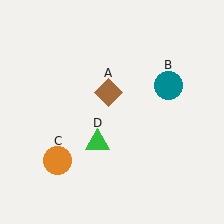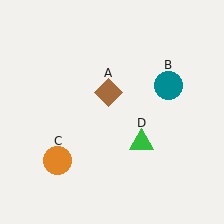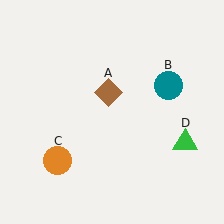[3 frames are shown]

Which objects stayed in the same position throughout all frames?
Brown diamond (object A) and teal circle (object B) and orange circle (object C) remained stationary.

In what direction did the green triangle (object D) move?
The green triangle (object D) moved right.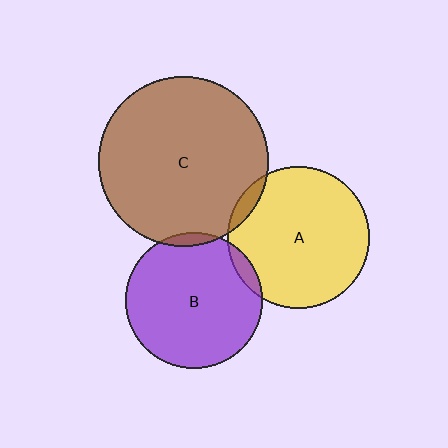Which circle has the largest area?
Circle C (brown).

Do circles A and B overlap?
Yes.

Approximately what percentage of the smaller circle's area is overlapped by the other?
Approximately 5%.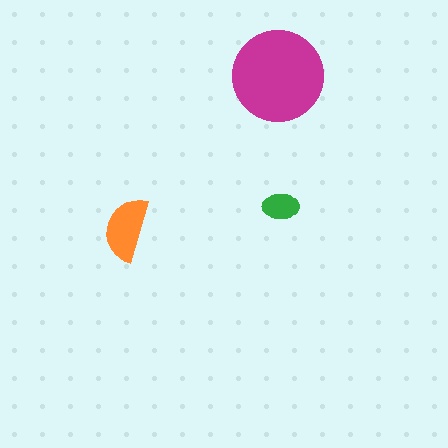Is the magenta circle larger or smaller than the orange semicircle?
Larger.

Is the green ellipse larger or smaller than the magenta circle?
Smaller.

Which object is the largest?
The magenta circle.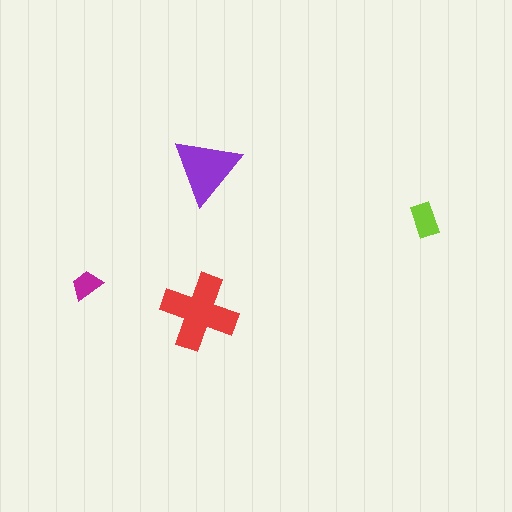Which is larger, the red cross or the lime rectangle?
The red cross.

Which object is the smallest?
The magenta trapezoid.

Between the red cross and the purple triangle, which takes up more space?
The red cross.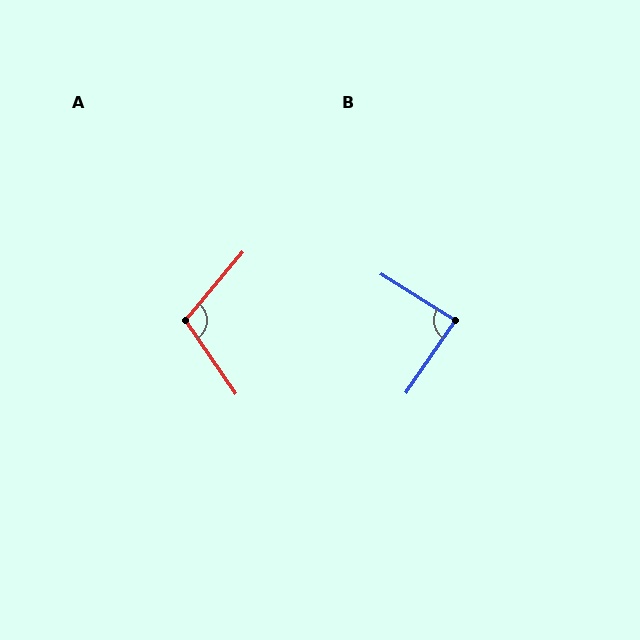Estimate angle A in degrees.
Approximately 105 degrees.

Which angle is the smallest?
B, at approximately 88 degrees.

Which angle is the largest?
A, at approximately 105 degrees.